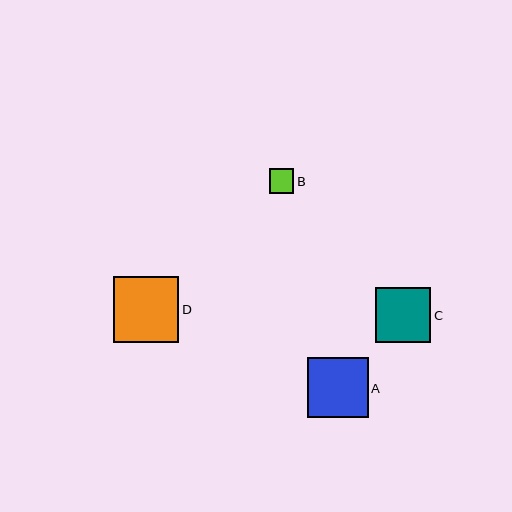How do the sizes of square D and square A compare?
Square D and square A are approximately the same size.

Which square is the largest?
Square D is the largest with a size of approximately 66 pixels.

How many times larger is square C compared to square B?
Square C is approximately 2.2 times the size of square B.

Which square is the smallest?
Square B is the smallest with a size of approximately 25 pixels.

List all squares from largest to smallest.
From largest to smallest: D, A, C, B.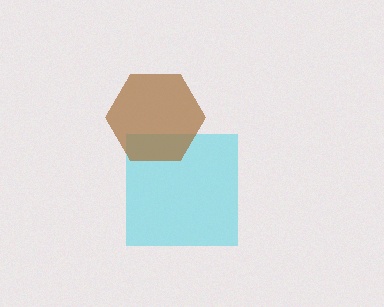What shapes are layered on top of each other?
The layered shapes are: a cyan square, a brown hexagon.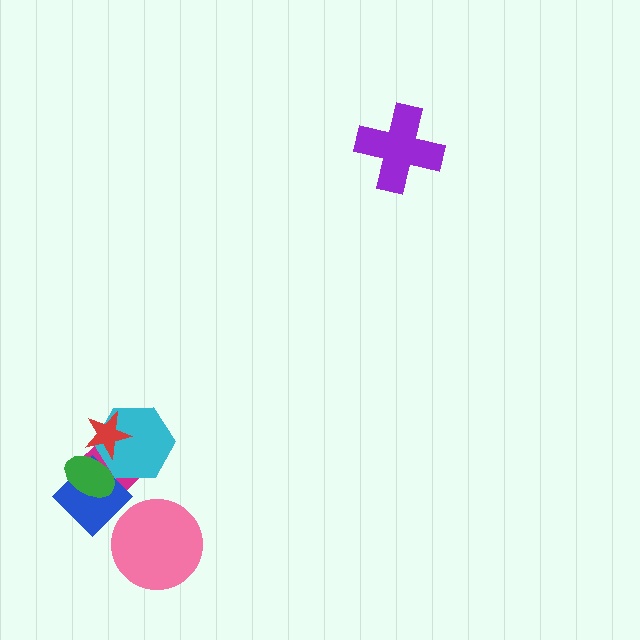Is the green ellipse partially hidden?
Yes, it is partially covered by another shape.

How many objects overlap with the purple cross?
0 objects overlap with the purple cross.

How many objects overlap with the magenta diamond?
4 objects overlap with the magenta diamond.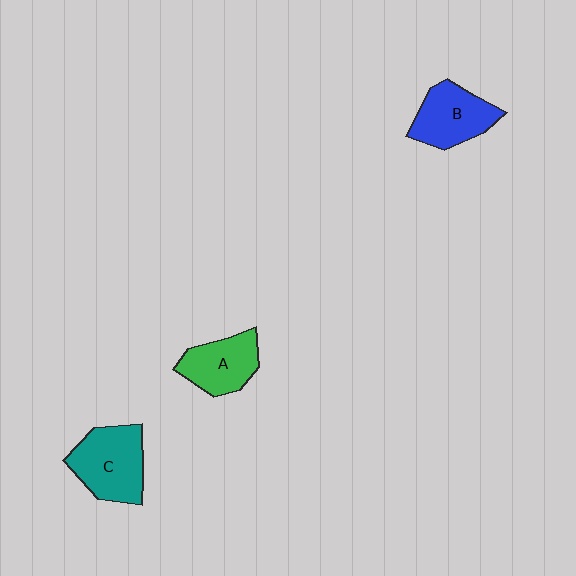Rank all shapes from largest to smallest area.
From largest to smallest: C (teal), B (blue), A (green).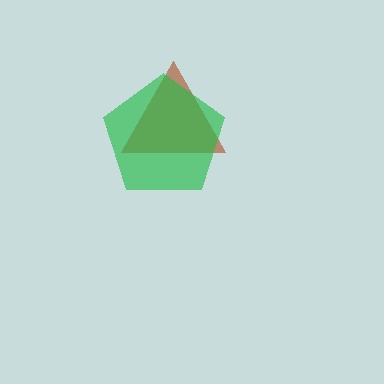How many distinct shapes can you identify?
There are 2 distinct shapes: a brown triangle, a green pentagon.